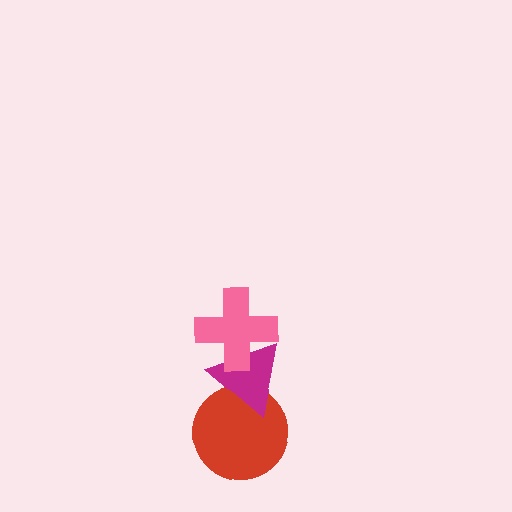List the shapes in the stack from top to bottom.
From top to bottom: the pink cross, the magenta triangle, the red circle.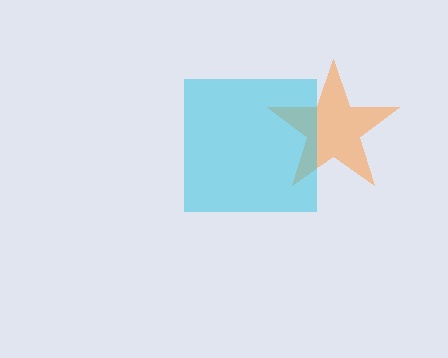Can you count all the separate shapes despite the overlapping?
Yes, there are 2 separate shapes.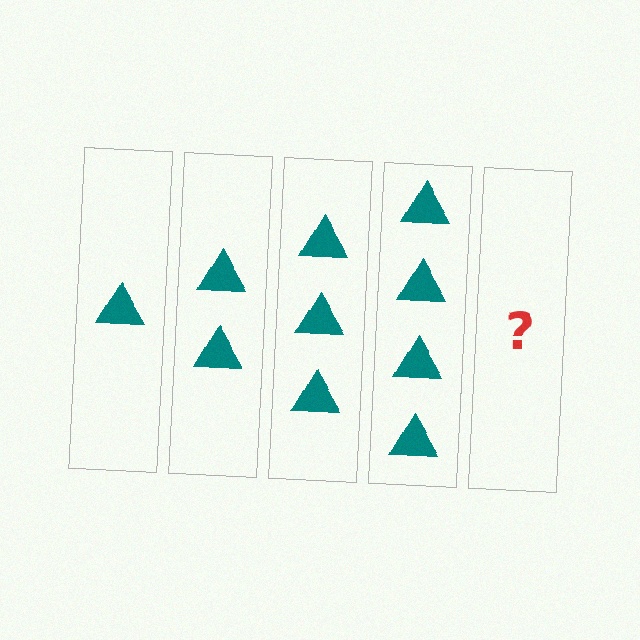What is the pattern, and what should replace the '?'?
The pattern is that each step adds one more triangle. The '?' should be 5 triangles.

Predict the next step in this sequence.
The next step is 5 triangles.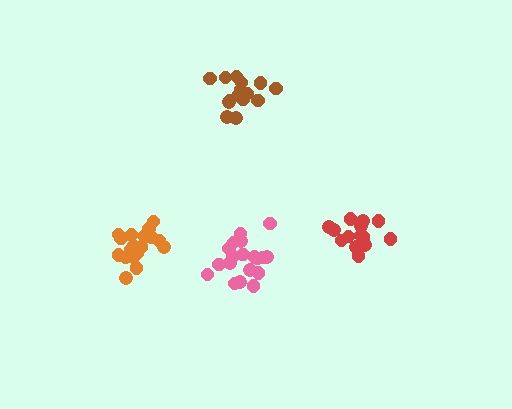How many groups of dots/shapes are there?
There are 4 groups.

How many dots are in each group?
Group 1: 15 dots, Group 2: 19 dots, Group 3: 15 dots, Group 4: 19 dots (68 total).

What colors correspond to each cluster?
The clusters are colored: red, pink, brown, orange.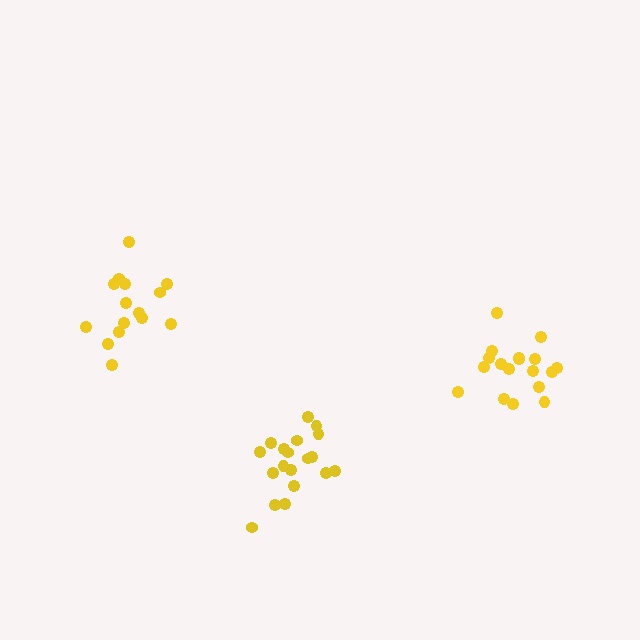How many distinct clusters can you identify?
There are 3 distinct clusters.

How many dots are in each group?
Group 1: 19 dots, Group 2: 15 dots, Group 3: 18 dots (52 total).